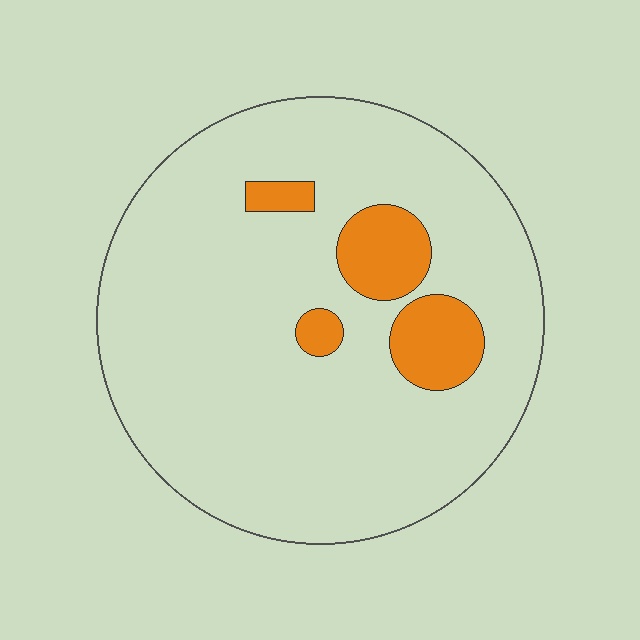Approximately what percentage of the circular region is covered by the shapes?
Approximately 10%.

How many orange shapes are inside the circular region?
4.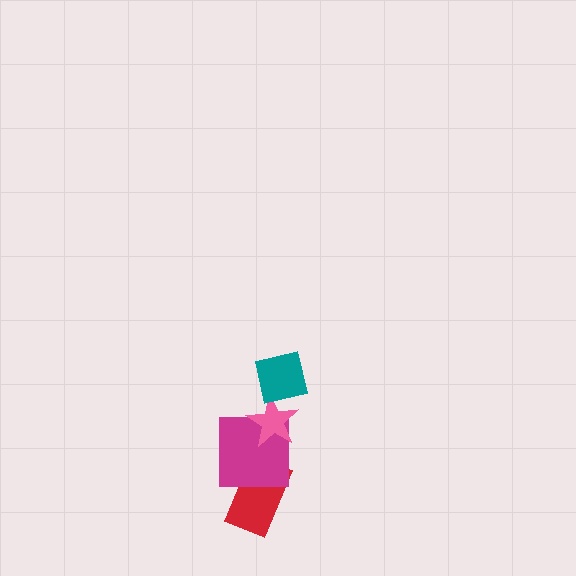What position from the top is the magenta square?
The magenta square is 3rd from the top.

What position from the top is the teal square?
The teal square is 1st from the top.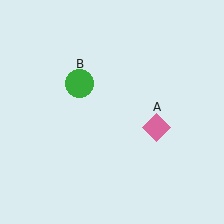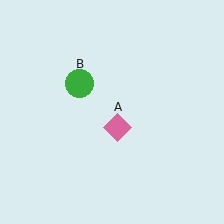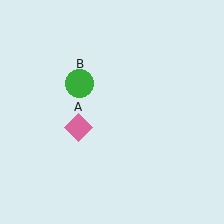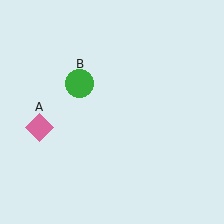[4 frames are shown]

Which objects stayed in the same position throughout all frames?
Green circle (object B) remained stationary.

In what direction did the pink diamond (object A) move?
The pink diamond (object A) moved left.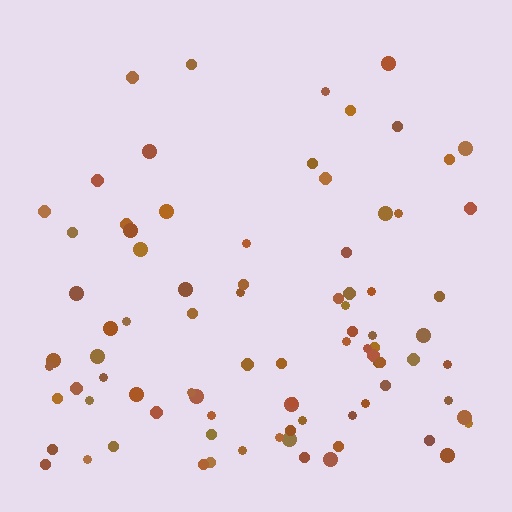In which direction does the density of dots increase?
From top to bottom, with the bottom side densest.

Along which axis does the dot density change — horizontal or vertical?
Vertical.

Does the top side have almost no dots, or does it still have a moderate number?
Still a moderate number, just noticeably fewer than the bottom.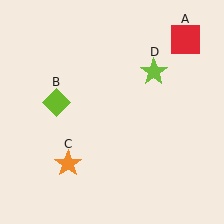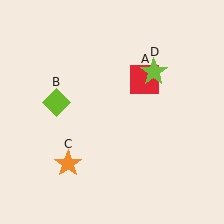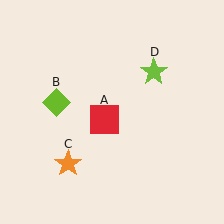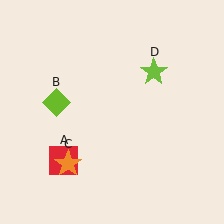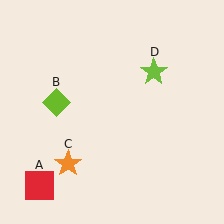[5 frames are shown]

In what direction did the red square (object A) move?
The red square (object A) moved down and to the left.